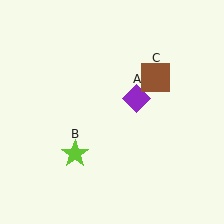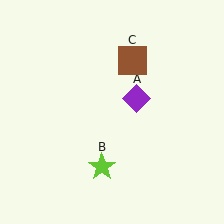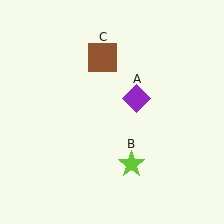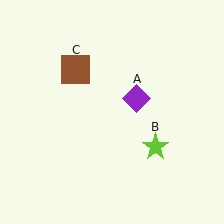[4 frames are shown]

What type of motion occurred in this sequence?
The lime star (object B), brown square (object C) rotated counterclockwise around the center of the scene.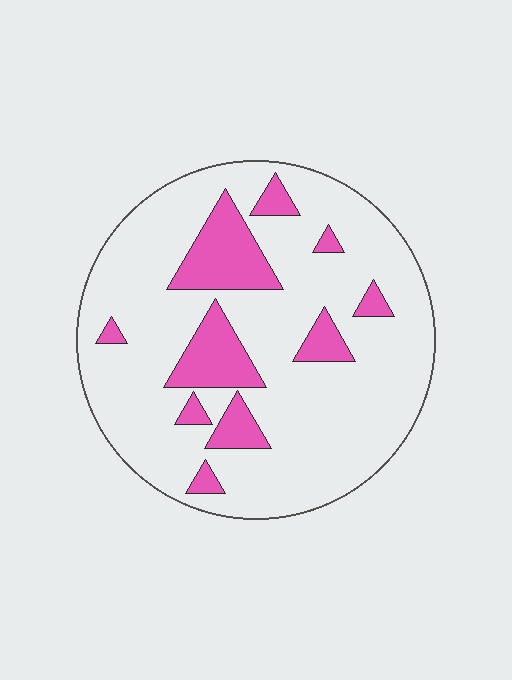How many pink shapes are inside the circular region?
10.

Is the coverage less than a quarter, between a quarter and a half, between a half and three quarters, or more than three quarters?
Less than a quarter.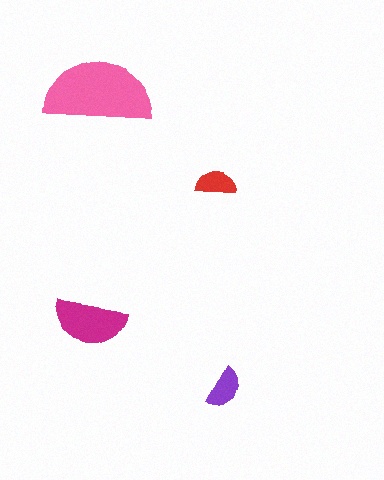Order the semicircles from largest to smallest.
the pink one, the magenta one, the purple one, the red one.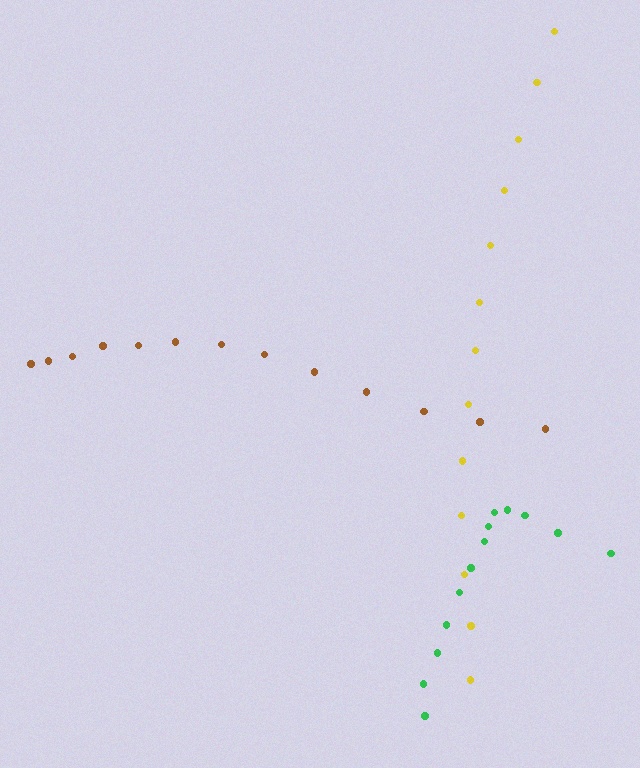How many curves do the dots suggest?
There are 3 distinct paths.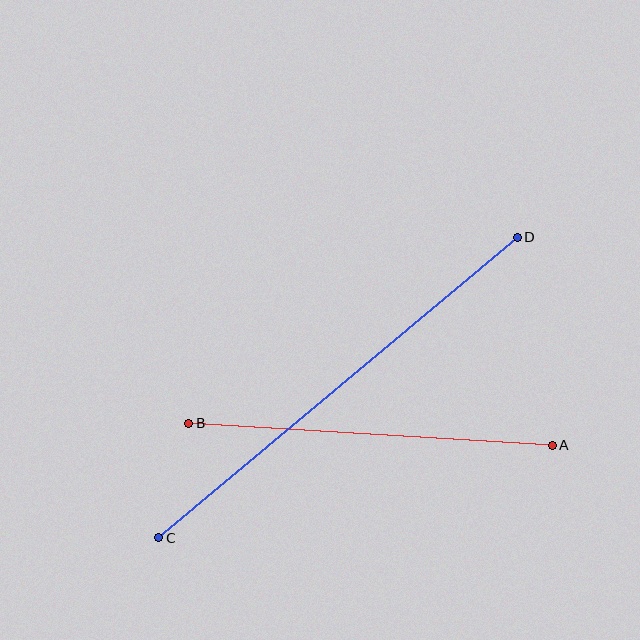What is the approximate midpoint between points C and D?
The midpoint is at approximately (338, 387) pixels.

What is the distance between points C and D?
The distance is approximately 468 pixels.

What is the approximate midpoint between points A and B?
The midpoint is at approximately (371, 434) pixels.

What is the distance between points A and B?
The distance is approximately 364 pixels.